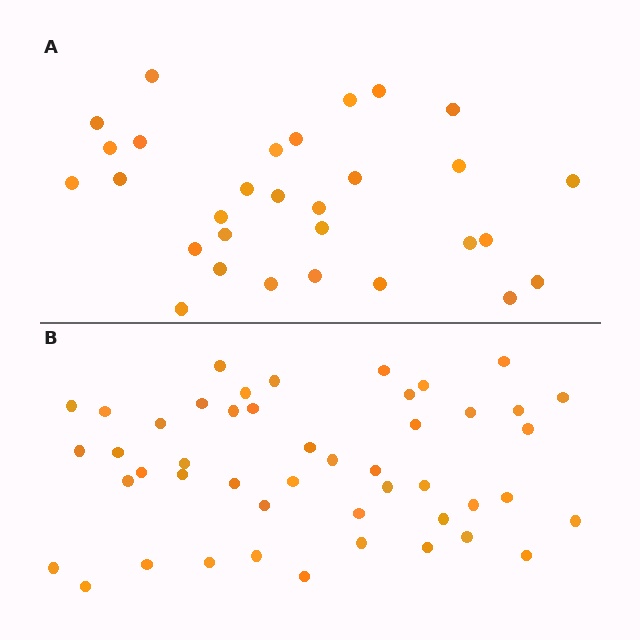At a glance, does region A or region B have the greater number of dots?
Region B (the bottom region) has more dots.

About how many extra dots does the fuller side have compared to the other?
Region B has approximately 15 more dots than region A.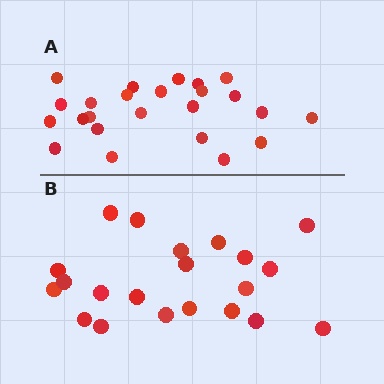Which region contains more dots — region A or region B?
Region A (the top region) has more dots.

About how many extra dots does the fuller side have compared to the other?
Region A has just a few more — roughly 2 or 3 more dots than region B.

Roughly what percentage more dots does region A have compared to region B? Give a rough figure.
About 15% more.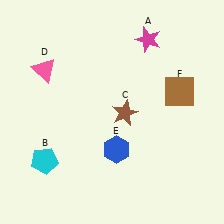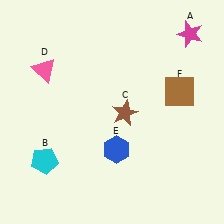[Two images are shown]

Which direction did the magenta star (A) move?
The magenta star (A) moved right.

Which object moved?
The magenta star (A) moved right.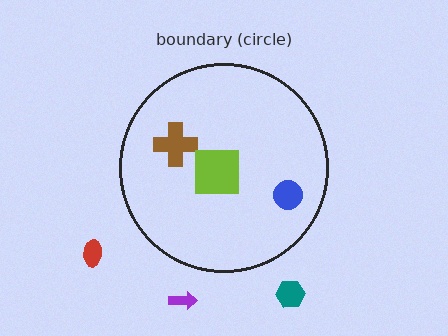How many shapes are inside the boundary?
3 inside, 3 outside.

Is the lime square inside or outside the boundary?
Inside.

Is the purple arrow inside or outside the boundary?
Outside.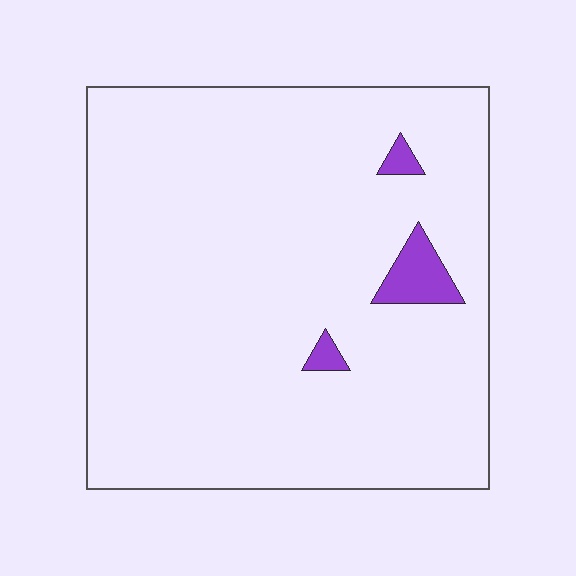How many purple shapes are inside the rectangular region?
3.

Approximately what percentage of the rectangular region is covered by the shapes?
Approximately 5%.